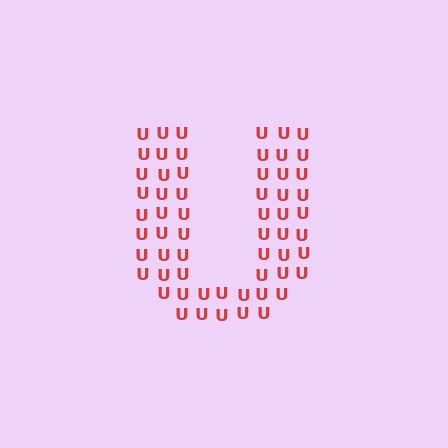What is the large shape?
The large shape is the letter U.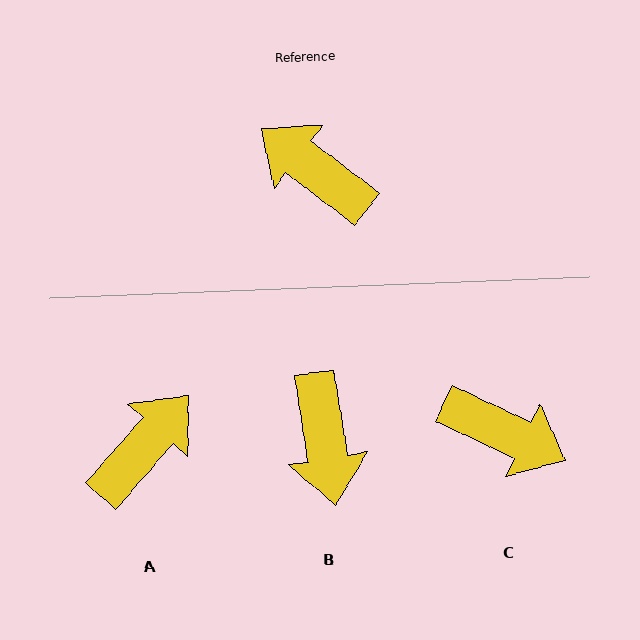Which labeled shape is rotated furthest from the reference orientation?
C, about 168 degrees away.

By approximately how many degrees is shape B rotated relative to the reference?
Approximately 136 degrees counter-clockwise.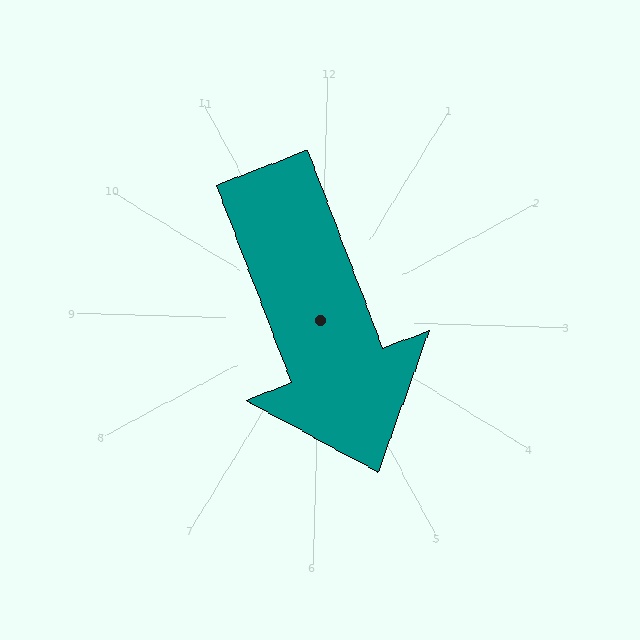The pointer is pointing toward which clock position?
Roughly 5 o'clock.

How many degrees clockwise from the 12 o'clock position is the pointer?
Approximately 157 degrees.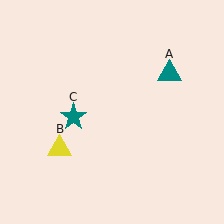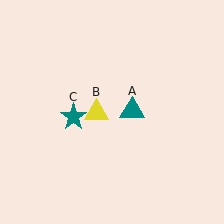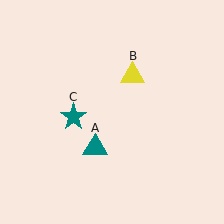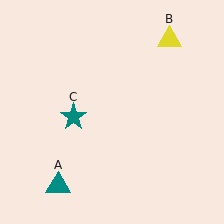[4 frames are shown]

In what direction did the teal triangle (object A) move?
The teal triangle (object A) moved down and to the left.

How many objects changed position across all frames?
2 objects changed position: teal triangle (object A), yellow triangle (object B).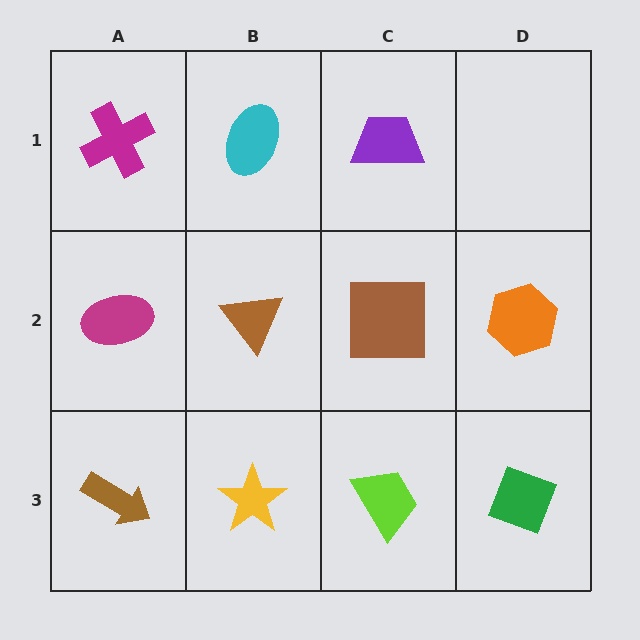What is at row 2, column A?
A magenta ellipse.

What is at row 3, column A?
A brown arrow.